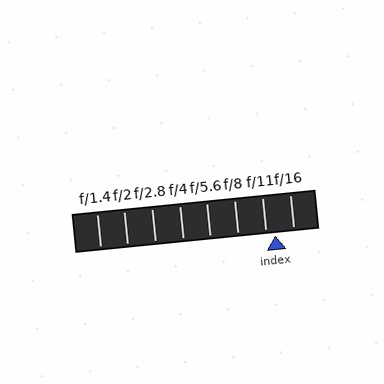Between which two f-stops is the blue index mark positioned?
The index mark is between f/11 and f/16.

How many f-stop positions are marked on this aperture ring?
There are 8 f-stop positions marked.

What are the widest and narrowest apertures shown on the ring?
The widest aperture shown is f/1.4 and the narrowest is f/16.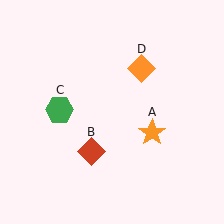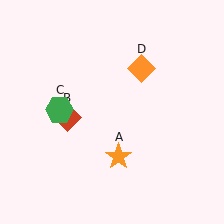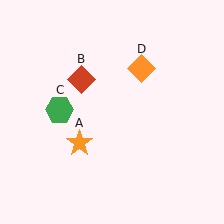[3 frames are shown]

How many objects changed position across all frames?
2 objects changed position: orange star (object A), red diamond (object B).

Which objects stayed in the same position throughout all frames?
Green hexagon (object C) and orange diamond (object D) remained stationary.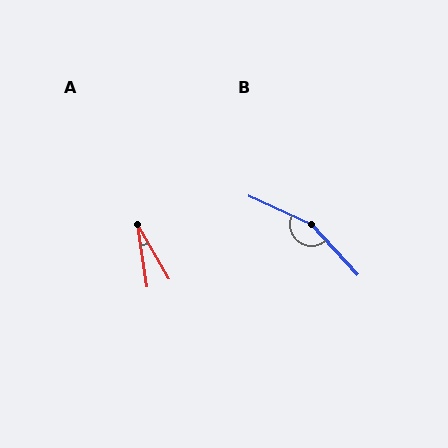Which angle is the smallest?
A, at approximately 22 degrees.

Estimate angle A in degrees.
Approximately 22 degrees.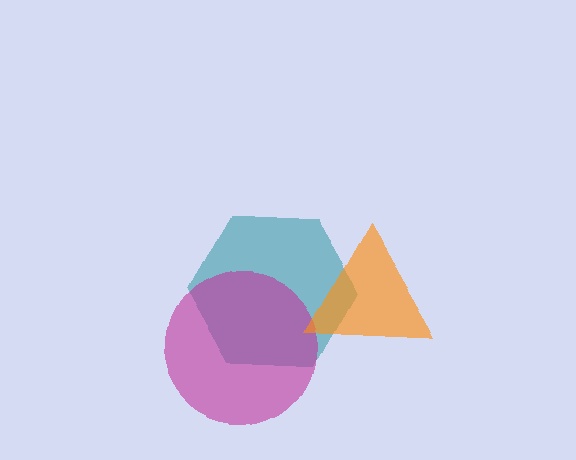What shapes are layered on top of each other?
The layered shapes are: a teal hexagon, a magenta circle, an orange triangle.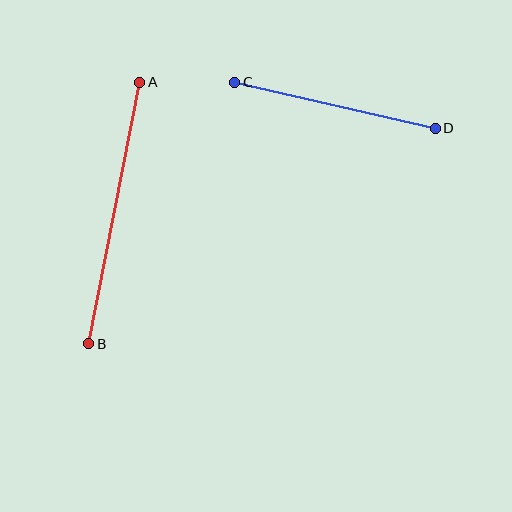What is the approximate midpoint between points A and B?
The midpoint is at approximately (114, 213) pixels.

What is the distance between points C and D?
The distance is approximately 205 pixels.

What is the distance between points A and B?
The distance is approximately 266 pixels.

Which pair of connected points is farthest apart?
Points A and B are farthest apart.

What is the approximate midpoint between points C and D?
The midpoint is at approximately (335, 105) pixels.